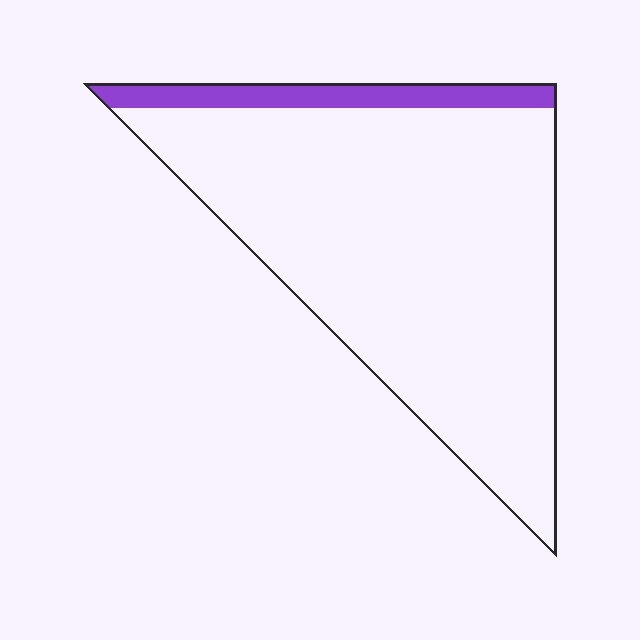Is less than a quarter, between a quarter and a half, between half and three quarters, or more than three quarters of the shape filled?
Less than a quarter.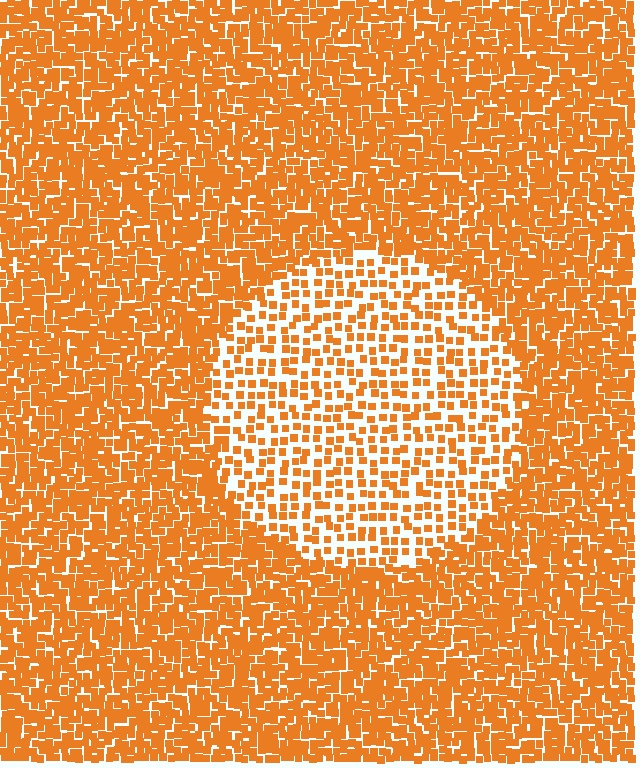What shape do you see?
I see a circle.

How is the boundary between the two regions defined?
The boundary is defined by a change in element density (approximately 2.2x ratio). All elements are the same color, size, and shape.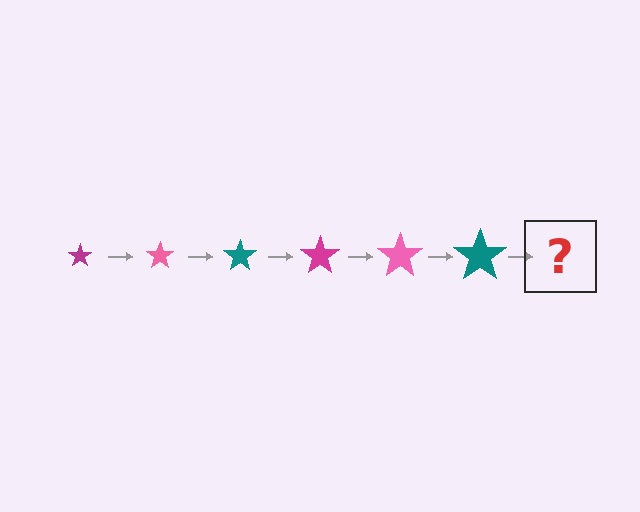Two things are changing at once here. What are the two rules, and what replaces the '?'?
The two rules are that the star grows larger each step and the color cycles through magenta, pink, and teal. The '?' should be a magenta star, larger than the previous one.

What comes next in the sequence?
The next element should be a magenta star, larger than the previous one.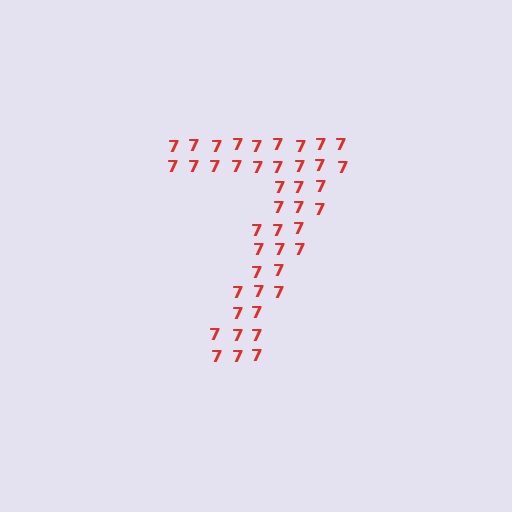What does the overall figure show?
The overall figure shows the digit 7.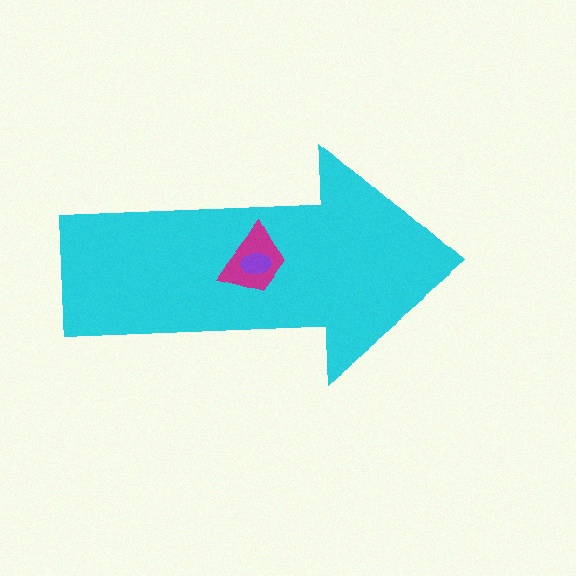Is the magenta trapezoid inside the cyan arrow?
Yes.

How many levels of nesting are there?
3.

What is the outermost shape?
The cyan arrow.